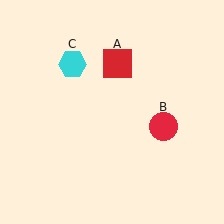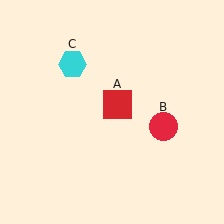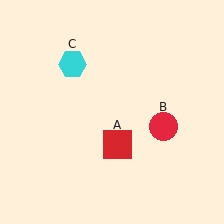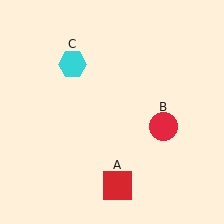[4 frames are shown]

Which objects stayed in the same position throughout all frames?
Red circle (object B) and cyan hexagon (object C) remained stationary.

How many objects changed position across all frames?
1 object changed position: red square (object A).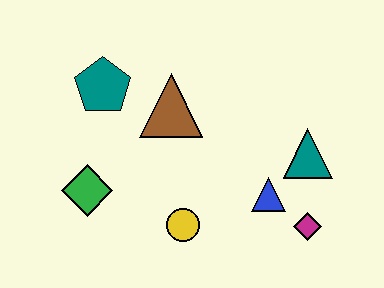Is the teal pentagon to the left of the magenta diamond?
Yes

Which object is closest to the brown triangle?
The teal pentagon is closest to the brown triangle.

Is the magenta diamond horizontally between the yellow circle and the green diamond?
No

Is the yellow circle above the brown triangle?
No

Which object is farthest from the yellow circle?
The teal pentagon is farthest from the yellow circle.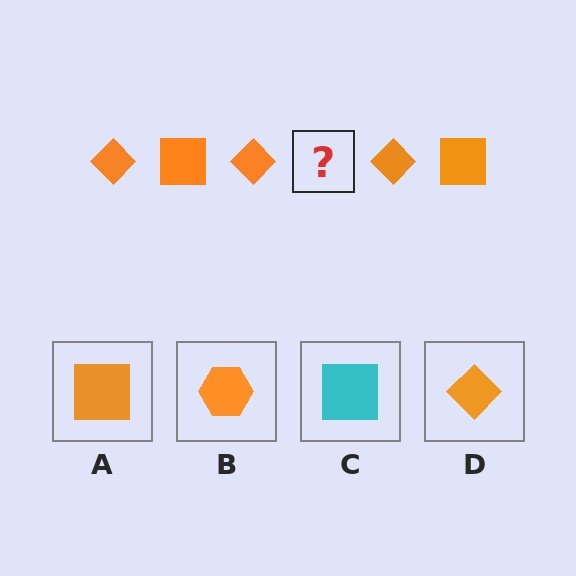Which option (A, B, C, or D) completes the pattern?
A.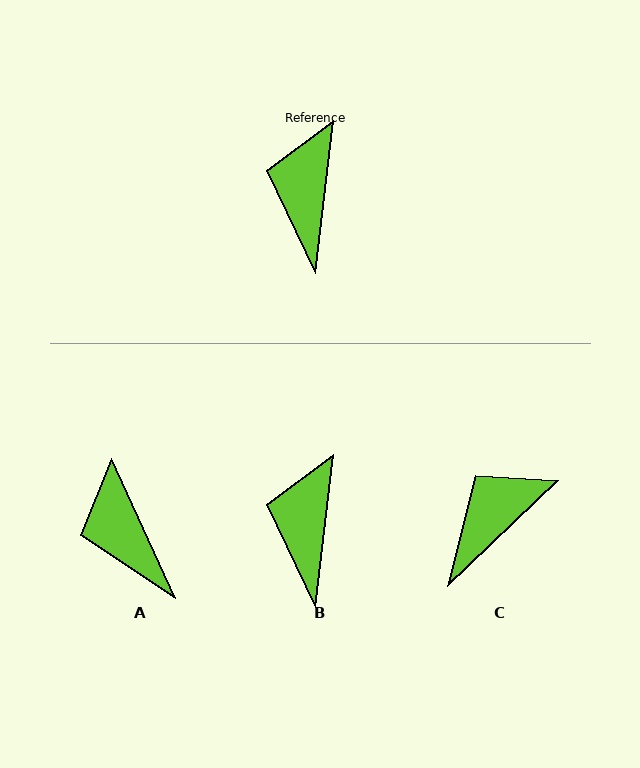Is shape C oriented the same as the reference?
No, it is off by about 40 degrees.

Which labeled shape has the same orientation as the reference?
B.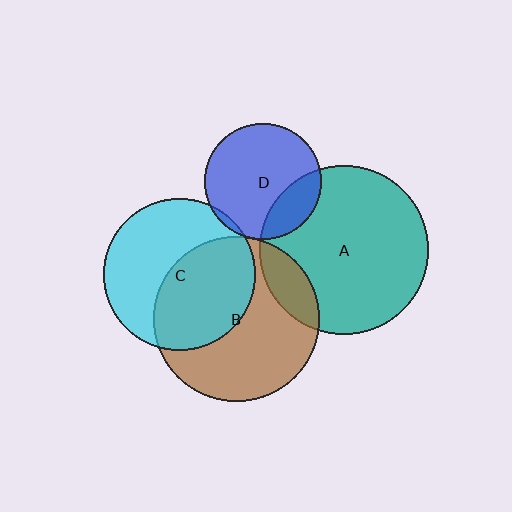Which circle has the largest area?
Circle A (teal).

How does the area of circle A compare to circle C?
Approximately 1.2 times.